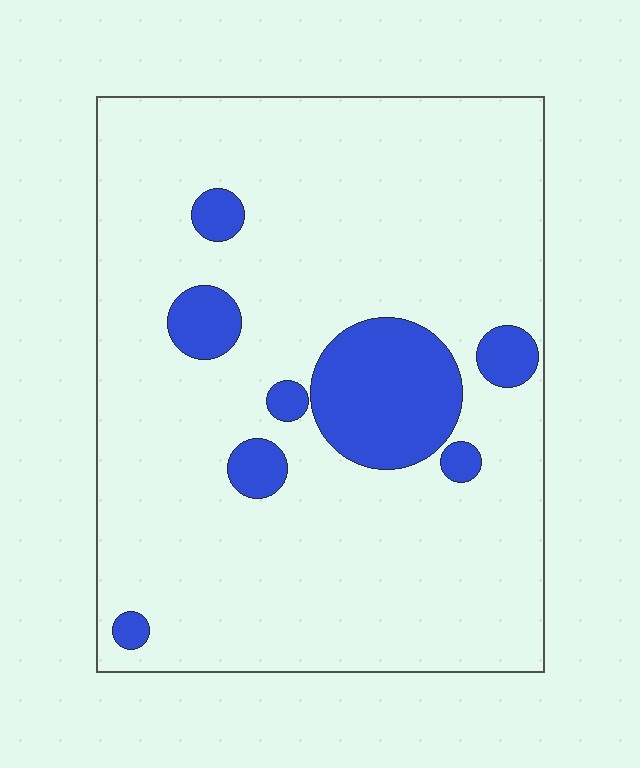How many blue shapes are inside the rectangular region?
8.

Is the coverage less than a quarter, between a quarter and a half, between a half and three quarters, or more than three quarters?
Less than a quarter.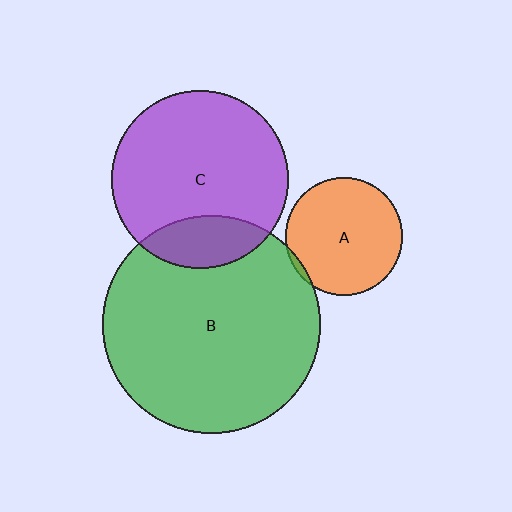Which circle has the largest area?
Circle B (green).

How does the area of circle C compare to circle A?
Approximately 2.3 times.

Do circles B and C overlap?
Yes.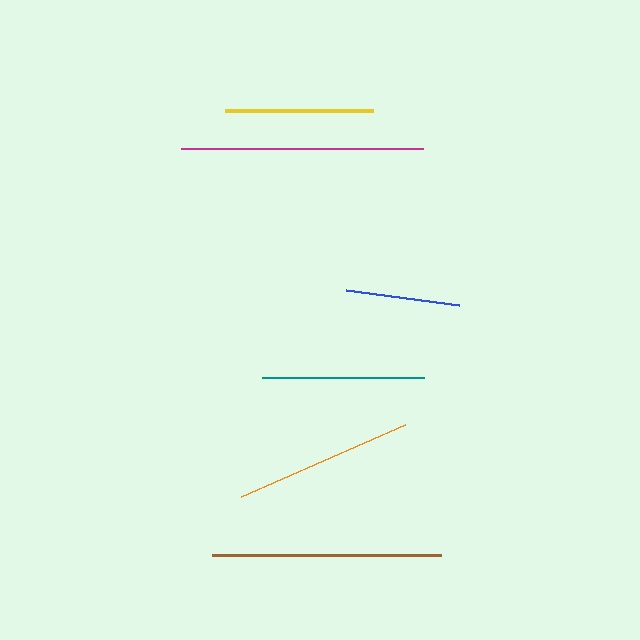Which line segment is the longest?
The magenta line is the longest at approximately 242 pixels.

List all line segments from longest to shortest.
From longest to shortest: magenta, brown, orange, teal, yellow, blue.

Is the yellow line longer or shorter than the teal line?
The teal line is longer than the yellow line.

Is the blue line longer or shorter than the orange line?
The orange line is longer than the blue line.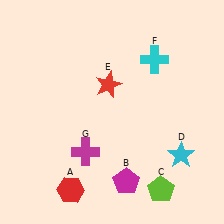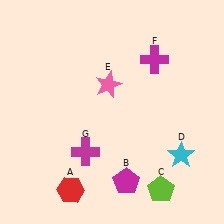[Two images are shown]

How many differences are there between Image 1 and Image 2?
There are 2 differences between the two images.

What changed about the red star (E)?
In Image 1, E is red. In Image 2, it changed to pink.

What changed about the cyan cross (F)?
In Image 1, F is cyan. In Image 2, it changed to magenta.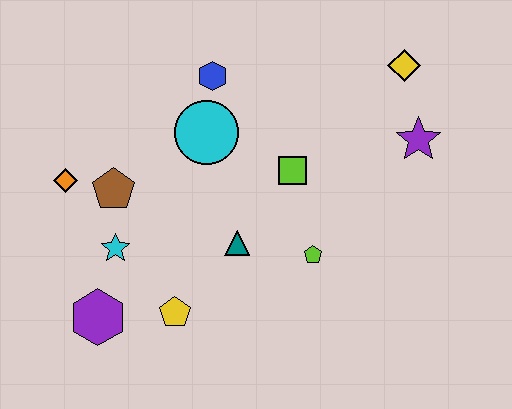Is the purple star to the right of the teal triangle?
Yes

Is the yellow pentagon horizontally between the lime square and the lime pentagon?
No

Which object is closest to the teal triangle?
The lime pentagon is closest to the teal triangle.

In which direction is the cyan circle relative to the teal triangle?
The cyan circle is above the teal triangle.